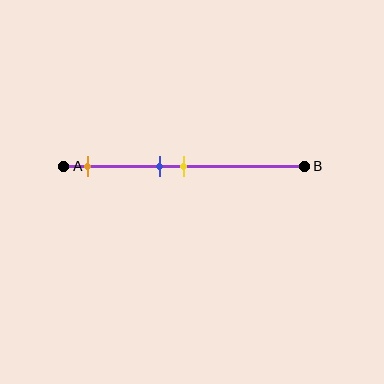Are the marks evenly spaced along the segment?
No, the marks are not evenly spaced.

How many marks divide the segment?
There are 3 marks dividing the segment.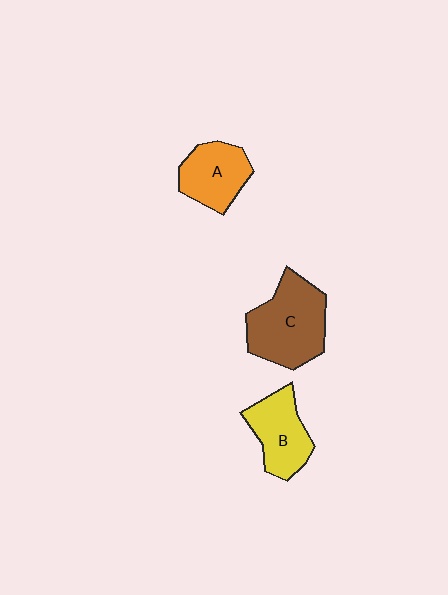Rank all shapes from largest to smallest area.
From largest to smallest: C (brown), B (yellow), A (orange).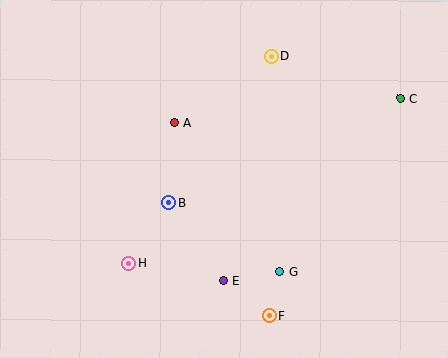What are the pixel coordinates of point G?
Point G is at (280, 272).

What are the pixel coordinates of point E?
Point E is at (223, 281).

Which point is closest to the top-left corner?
Point A is closest to the top-left corner.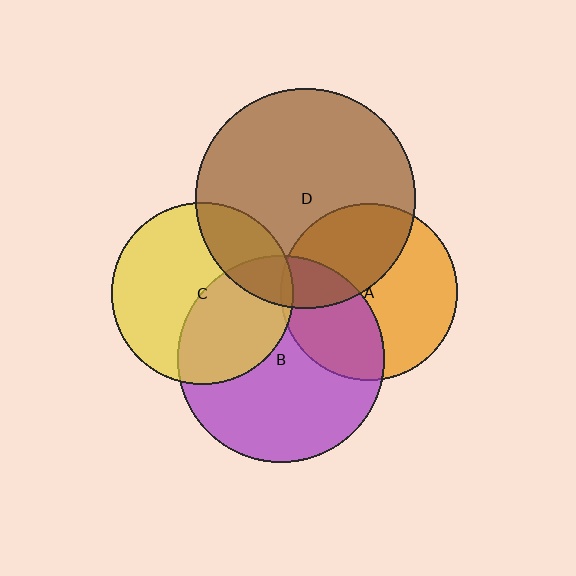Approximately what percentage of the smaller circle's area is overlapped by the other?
Approximately 25%.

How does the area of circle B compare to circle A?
Approximately 1.4 times.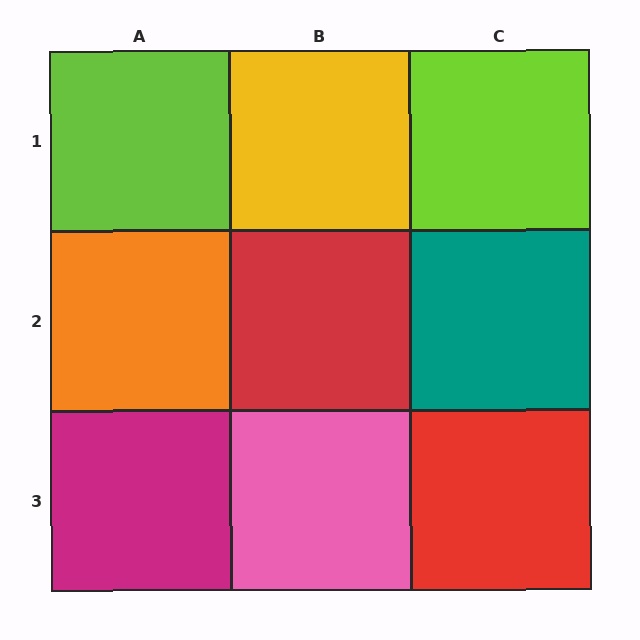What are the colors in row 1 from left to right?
Lime, yellow, lime.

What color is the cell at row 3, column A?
Magenta.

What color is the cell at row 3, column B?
Pink.